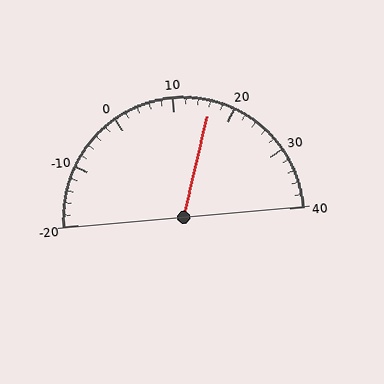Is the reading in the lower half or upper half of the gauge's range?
The reading is in the upper half of the range (-20 to 40).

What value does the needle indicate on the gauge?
The needle indicates approximately 16.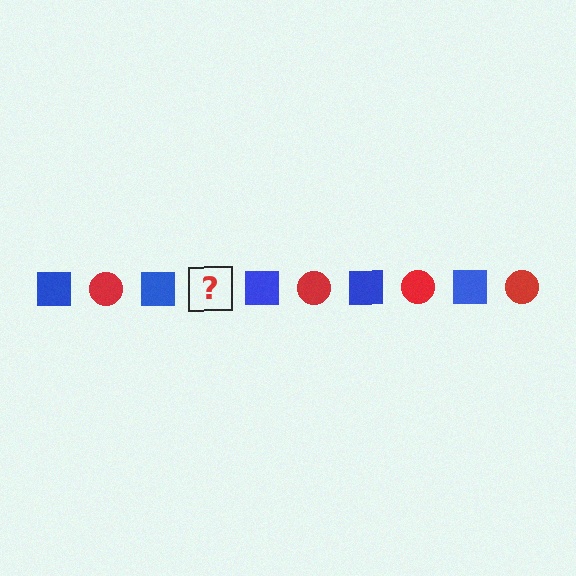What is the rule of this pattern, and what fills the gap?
The rule is that the pattern alternates between blue square and red circle. The gap should be filled with a red circle.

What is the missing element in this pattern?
The missing element is a red circle.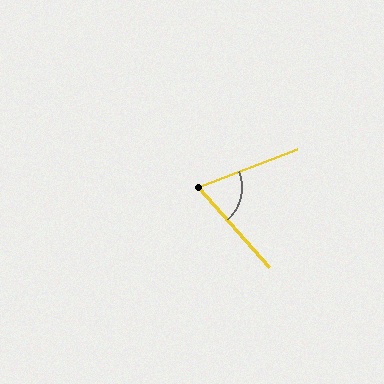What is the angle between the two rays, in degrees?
Approximately 70 degrees.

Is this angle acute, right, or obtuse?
It is acute.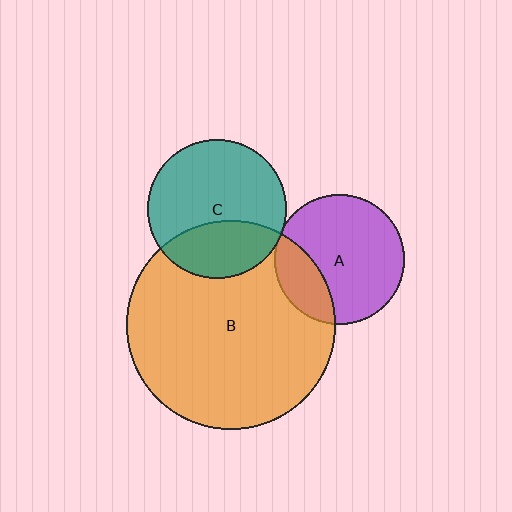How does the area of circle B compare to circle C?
Approximately 2.2 times.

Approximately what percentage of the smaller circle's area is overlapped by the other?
Approximately 5%.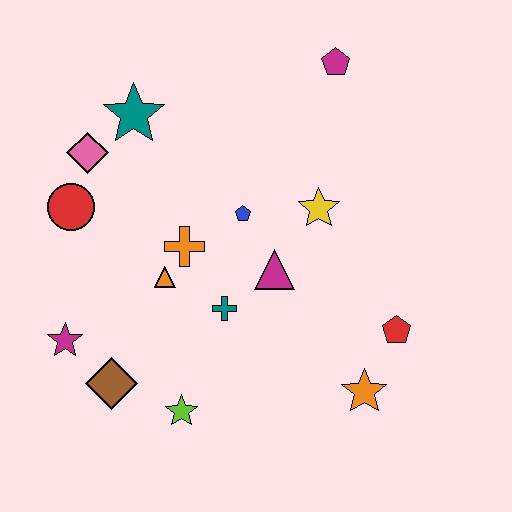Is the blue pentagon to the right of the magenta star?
Yes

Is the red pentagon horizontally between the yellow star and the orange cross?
No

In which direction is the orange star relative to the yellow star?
The orange star is below the yellow star.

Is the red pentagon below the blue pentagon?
Yes